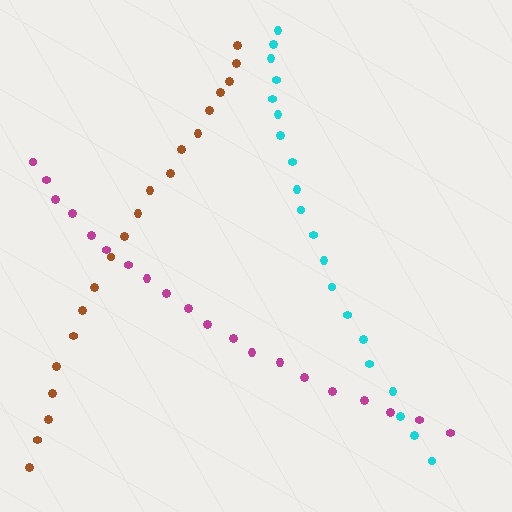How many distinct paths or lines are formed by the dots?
There are 3 distinct paths.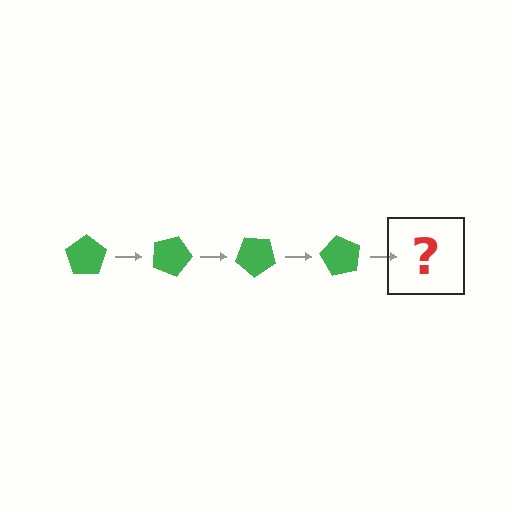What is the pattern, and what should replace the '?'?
The pattern is that the pentagon rotates 20 degrees each step. The '?' should be a green pentagon rotated 80 degrees.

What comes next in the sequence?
The next element should be a green pentagon rotated 80 degrees.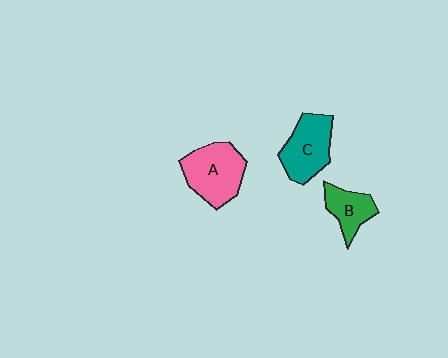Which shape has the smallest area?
Shape B (green).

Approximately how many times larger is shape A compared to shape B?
Approximately 1.7 times.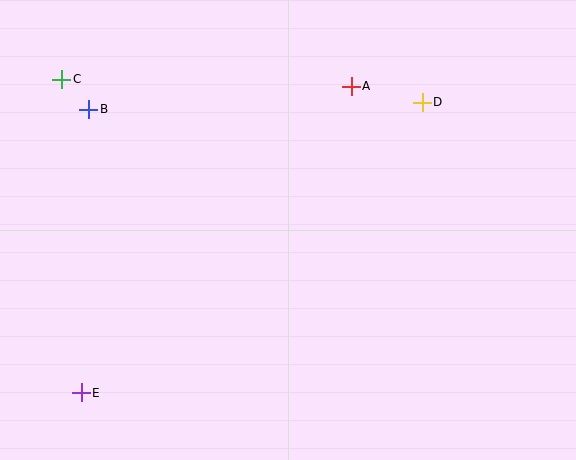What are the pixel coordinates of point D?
Point D is at (422, 102).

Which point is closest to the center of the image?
Point A at (351, 86) is closest to the center.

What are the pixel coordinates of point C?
Point C is at (62, 79).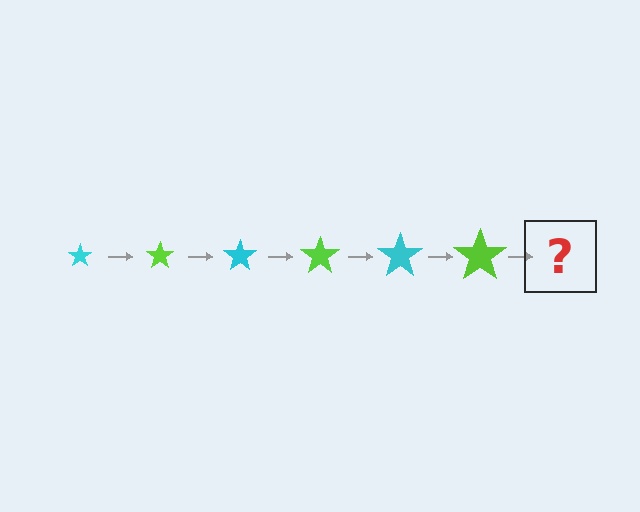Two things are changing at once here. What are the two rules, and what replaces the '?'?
The two rules are that the star grows larger each step and the color cycles through cyan and lime. The '?' should be a cyan star, larger than the previous one.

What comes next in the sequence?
The next element should be a cyan star, larger than the previous one.